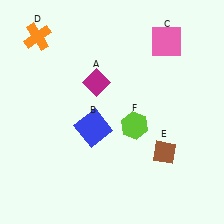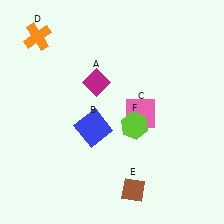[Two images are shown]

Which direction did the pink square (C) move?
The pink square (C) moved down.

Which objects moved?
The objects that moved are: the pink square (C), the brown diamond (E).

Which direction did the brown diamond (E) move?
The brown diamond (E) moved down.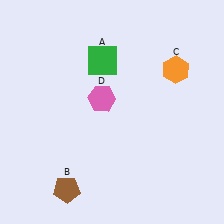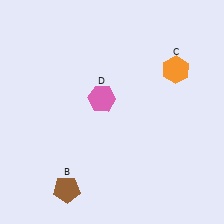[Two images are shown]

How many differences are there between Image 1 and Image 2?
There is 1 difference between the two images.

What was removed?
The green square (A) was removed in Image 2.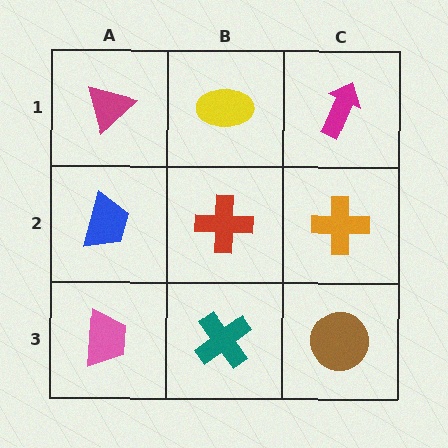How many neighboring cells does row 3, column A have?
2.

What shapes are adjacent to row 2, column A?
A magenta triangle (row 1, column A), a pink trapezoid (row 3, column A), a red cross (row 2, column B).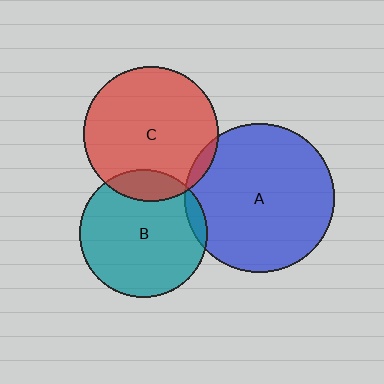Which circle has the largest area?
Circle A (blue).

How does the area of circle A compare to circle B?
Approximately 1.4 times.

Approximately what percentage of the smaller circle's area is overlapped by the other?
Approximately 5%.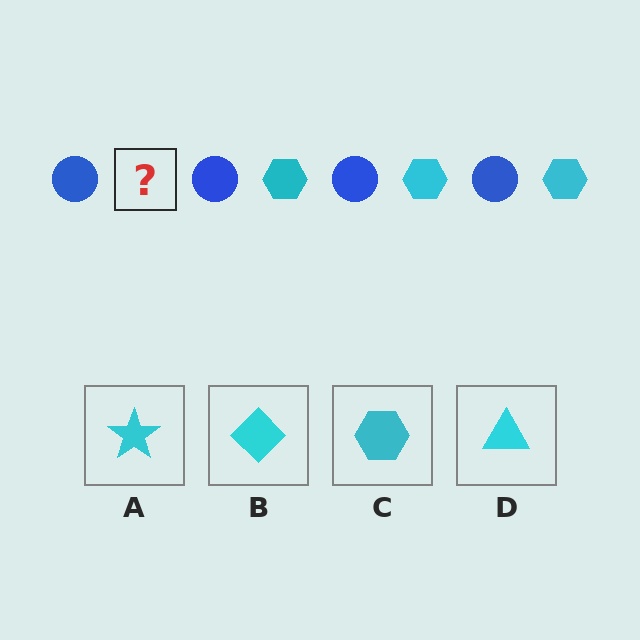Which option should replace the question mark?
Option C.